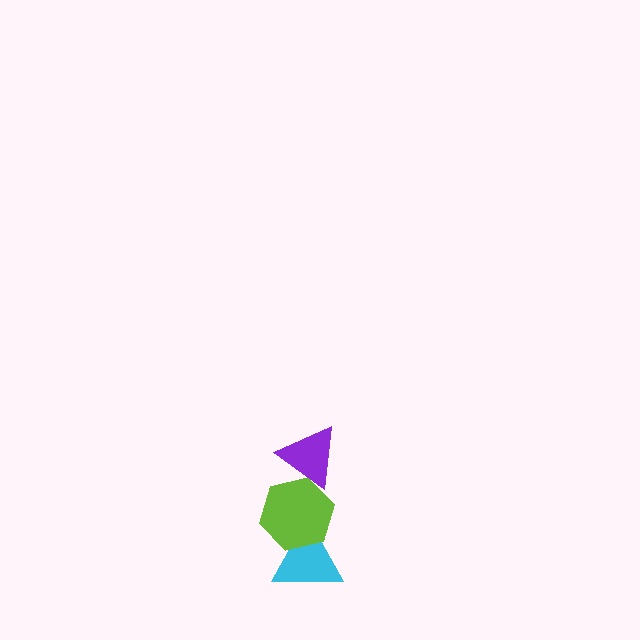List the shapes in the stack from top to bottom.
From top to bottom: the purple triangle, the lime hexagon, the cyan triangle.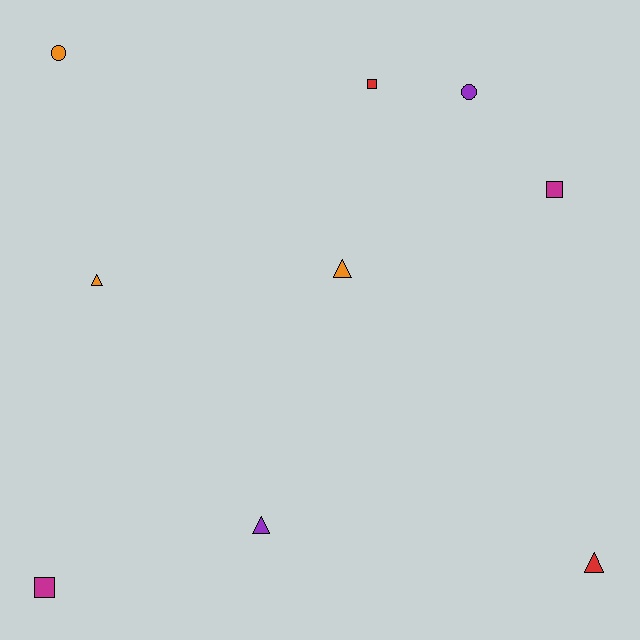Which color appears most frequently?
Orange, with 3 objects.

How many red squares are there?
There is 1 red square.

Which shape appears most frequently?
Triangle, with 4 objects.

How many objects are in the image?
There are 9 objects.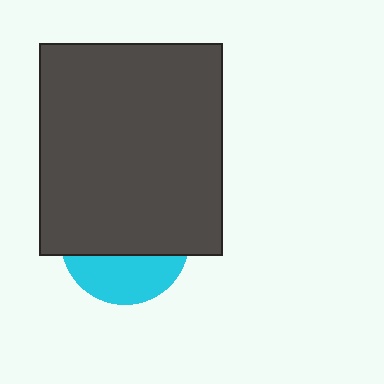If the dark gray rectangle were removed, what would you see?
You would see the complete cyan circle.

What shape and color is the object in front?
The object in front is a dark gray rectangle.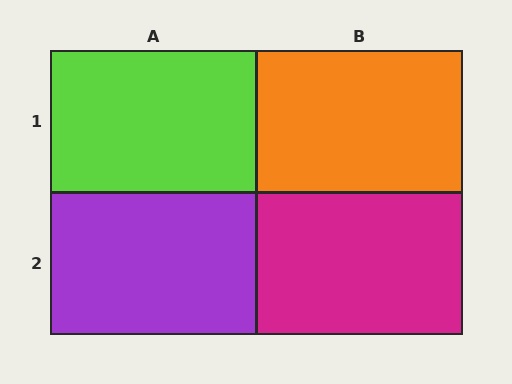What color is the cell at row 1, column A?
Lime.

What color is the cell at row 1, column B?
Orange.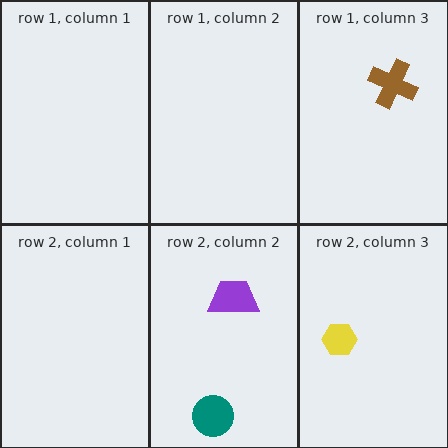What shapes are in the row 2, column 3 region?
The yellow hexagon.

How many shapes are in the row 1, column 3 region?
1.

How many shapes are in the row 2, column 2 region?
2.